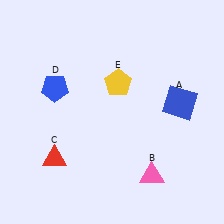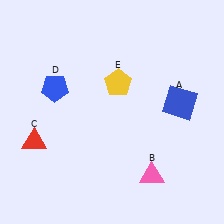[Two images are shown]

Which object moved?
The red triangle (C) moved left.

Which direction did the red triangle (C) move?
The red triangle (C) moved left.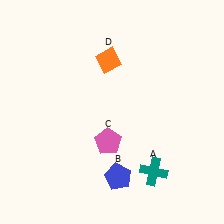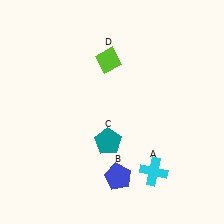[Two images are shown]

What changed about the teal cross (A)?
In Image 1, A is teal. In Image 2, it changed to cyan.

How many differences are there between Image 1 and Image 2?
There are 3 differences between the two images.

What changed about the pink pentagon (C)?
In Image 1, C is pink. In Image 2, it changed to teal.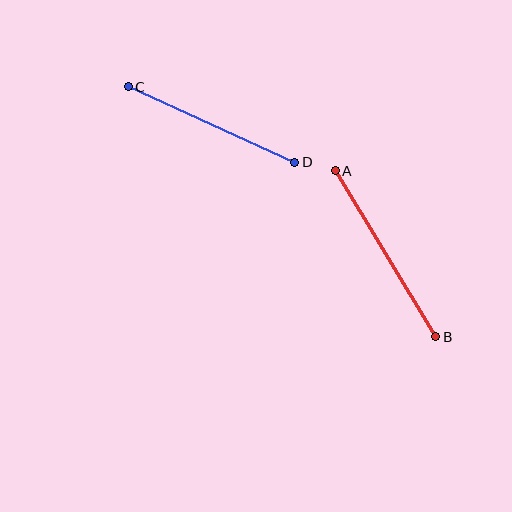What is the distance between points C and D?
The distance is approximately 183 pixels.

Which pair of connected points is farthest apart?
Points A and B are farthest apart.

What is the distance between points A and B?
The distance is approximately 194 pixels.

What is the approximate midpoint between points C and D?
The midpoint is at approximately (212, 125) pixels.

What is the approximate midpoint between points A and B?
The midpoint is at approximately (385, 254) pixels.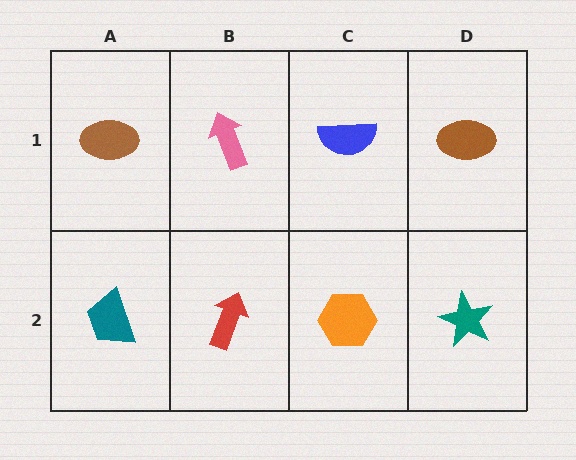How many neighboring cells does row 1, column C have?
3.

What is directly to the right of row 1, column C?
A brown ellipse.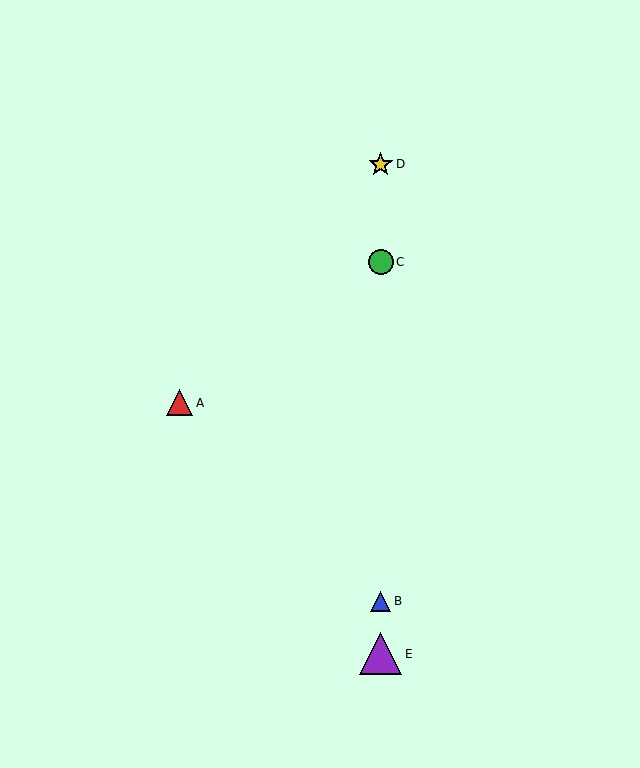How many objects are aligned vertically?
4 objects (B, C, D, E) are aligned vertically.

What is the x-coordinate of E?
Object E is at x≈381.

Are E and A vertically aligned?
No, E is at x≈381 and A is at x≈180.